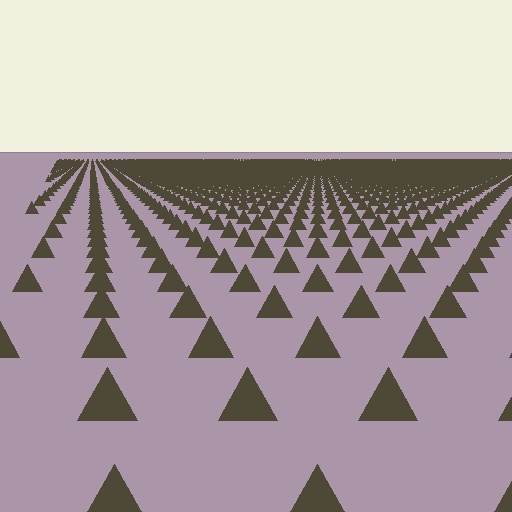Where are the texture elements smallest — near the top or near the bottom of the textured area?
Near the top.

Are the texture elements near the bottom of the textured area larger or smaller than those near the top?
Larger. Near the bottom, elements are closer to the viewer and appear at a bigger on-screen size.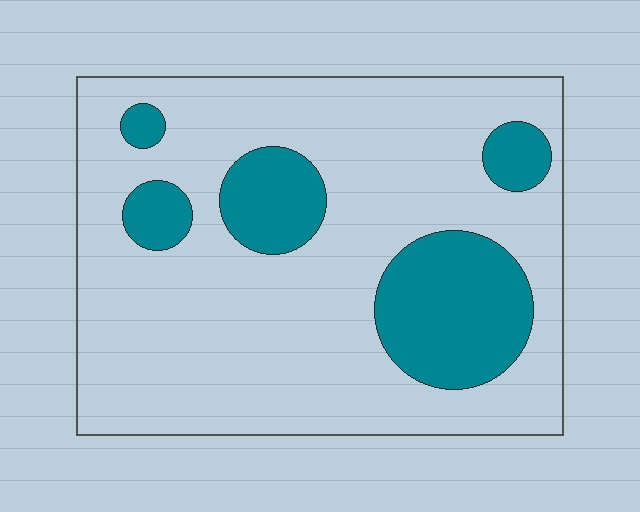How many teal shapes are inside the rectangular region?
5.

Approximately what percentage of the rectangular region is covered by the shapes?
Approximately 20%.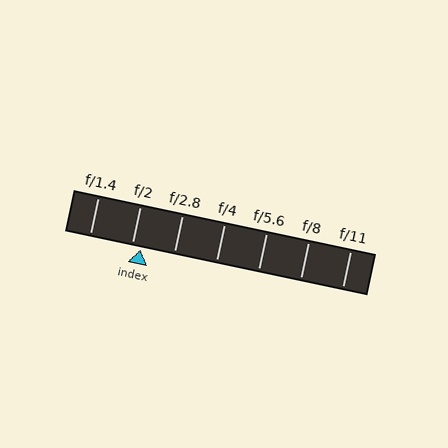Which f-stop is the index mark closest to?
The index mark is closest to f/2.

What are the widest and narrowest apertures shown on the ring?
The widest aperture shown is f/1.4 and the narrowest is f/11.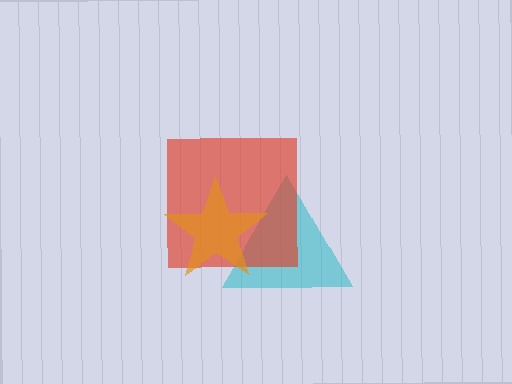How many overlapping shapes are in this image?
There are 3 overlapping shapes in the image.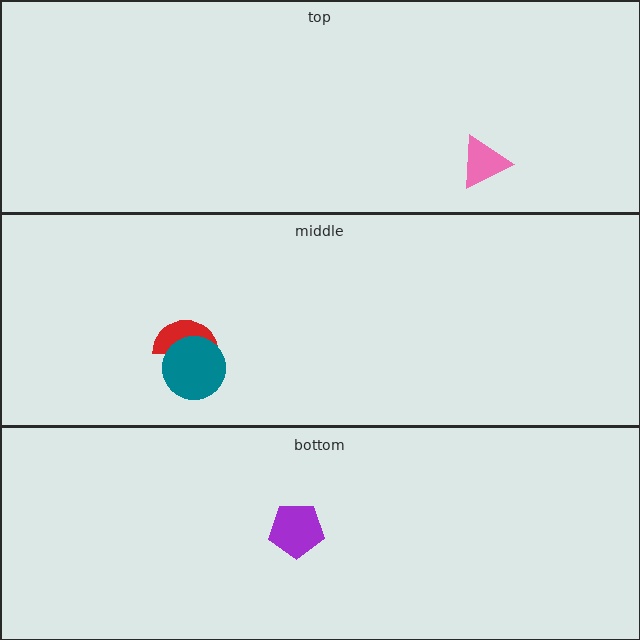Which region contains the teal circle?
The middle region.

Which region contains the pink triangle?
The top region.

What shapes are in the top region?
The pink triangle.